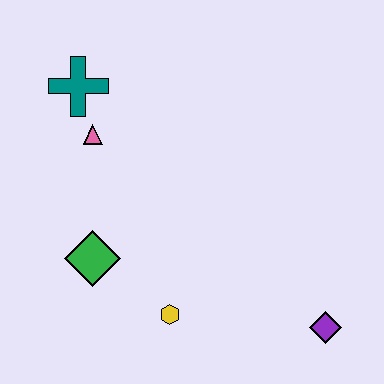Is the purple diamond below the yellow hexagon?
Yes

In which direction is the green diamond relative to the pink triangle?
The green diamond is below the pink triangle.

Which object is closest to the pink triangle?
The teal cross is closest to the pink triangle.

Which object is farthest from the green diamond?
The purple diamond is farthest from the green diamond.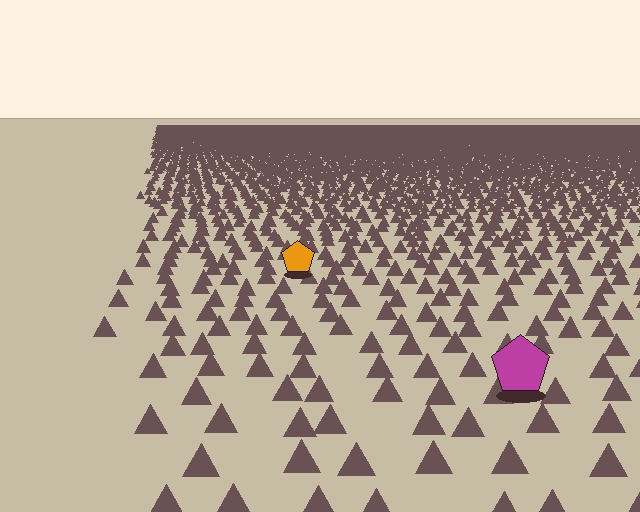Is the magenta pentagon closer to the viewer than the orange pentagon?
Yes. The magenta pentagon is closer — you can tell from the texture gradient: the ground texture is coarser near it.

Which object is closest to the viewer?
The magenta pentagon is closest. The texture marks near it are larger and more spread out.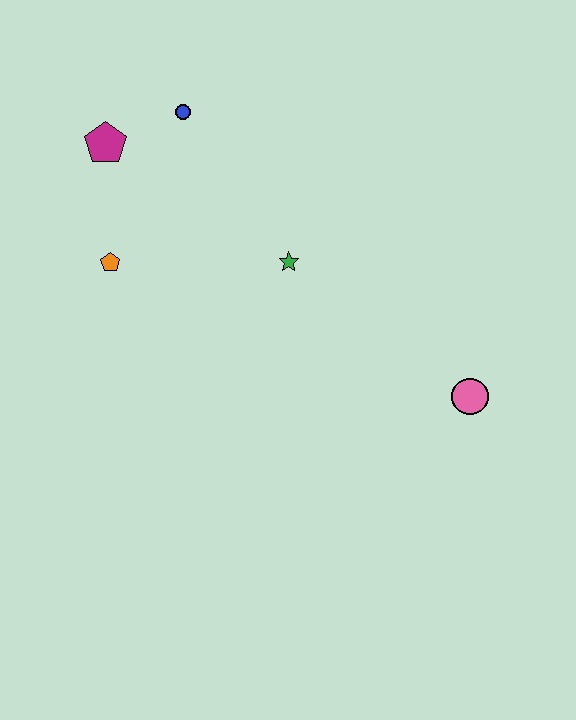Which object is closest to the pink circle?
The green star is closest to the pink circle.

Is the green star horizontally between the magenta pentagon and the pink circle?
Yes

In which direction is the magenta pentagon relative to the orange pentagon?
The magenta pentagon is above the orange pentagon.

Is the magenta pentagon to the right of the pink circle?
No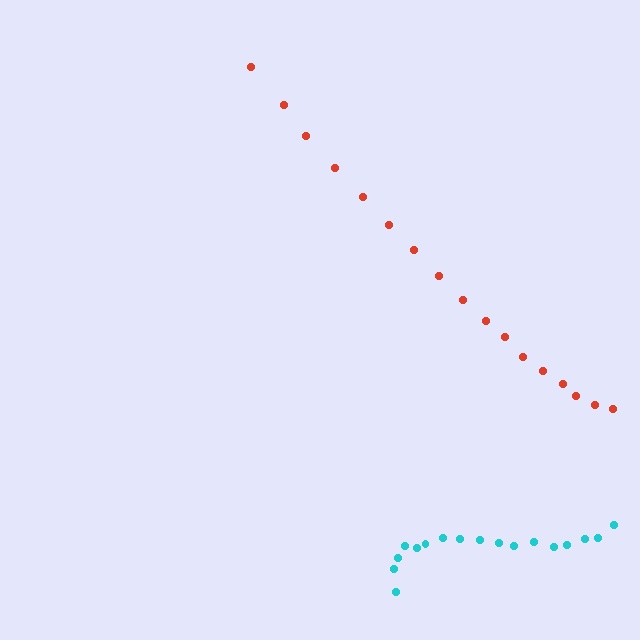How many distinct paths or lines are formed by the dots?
There are 2 distinct paths.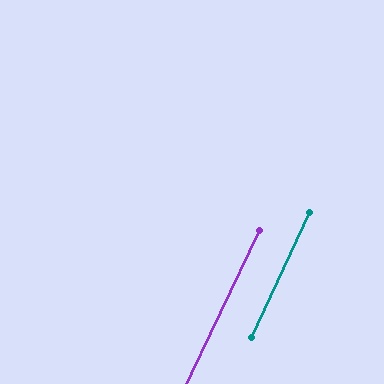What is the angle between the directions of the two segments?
Approximately 0 degrees.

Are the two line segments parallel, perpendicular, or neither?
Parallel — their directions differ by only 0.2°.